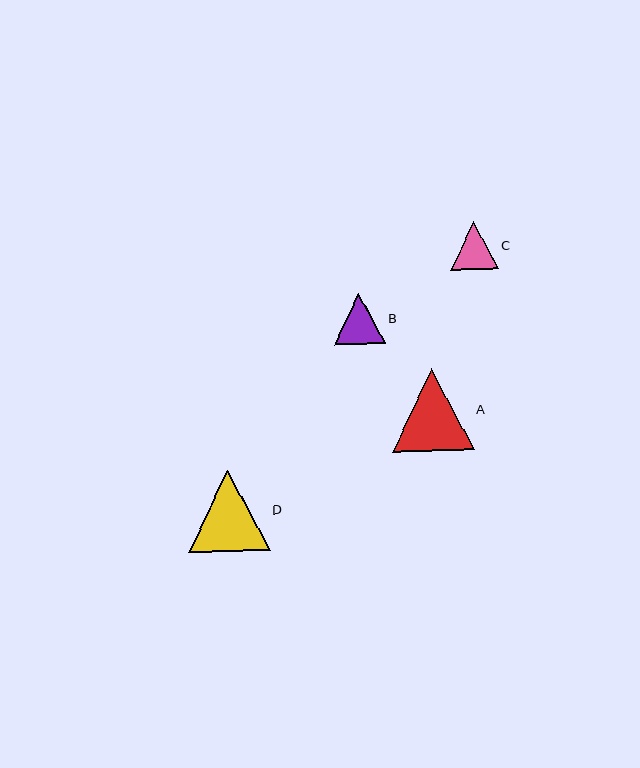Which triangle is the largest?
Triangle D is the largest with a size of approximately 82 pixels.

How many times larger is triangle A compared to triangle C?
Triangle A is approximately 1.7 times the size of triangle C.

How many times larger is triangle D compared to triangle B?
Triangle D is approximately 1.6 times the size of triangle B.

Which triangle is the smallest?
Triangle C is the smallest with a size of approximately 48 pixels.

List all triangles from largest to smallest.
From largest to smallest: D, A, B, C.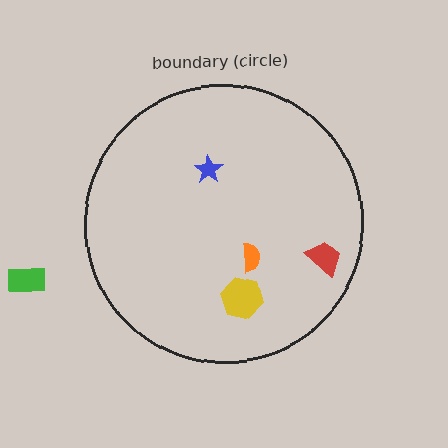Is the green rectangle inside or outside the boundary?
Outside.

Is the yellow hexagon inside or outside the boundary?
Inside.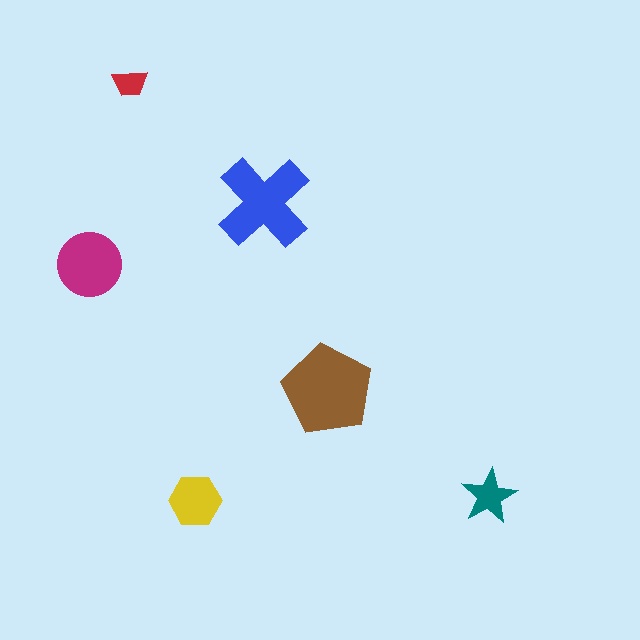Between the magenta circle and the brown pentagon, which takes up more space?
The brown pentagon.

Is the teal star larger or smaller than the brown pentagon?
Smaller.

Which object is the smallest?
The red trapezoid.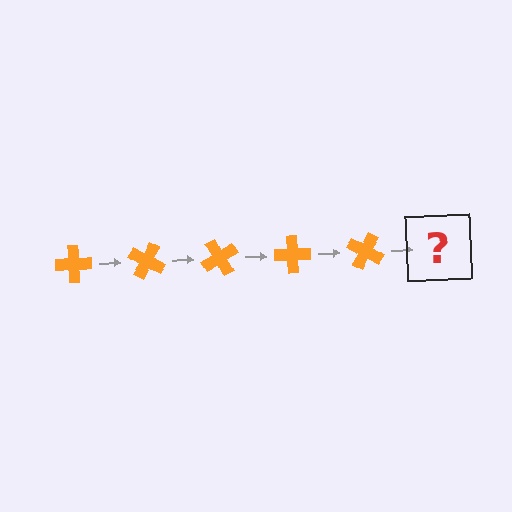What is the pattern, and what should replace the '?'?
The pattern is that the cross rotates 30 degrees each step. The '?' should be an orange cross rotated 150 degrees.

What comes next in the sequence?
The next element should be an orange cross rotated 150 degrees.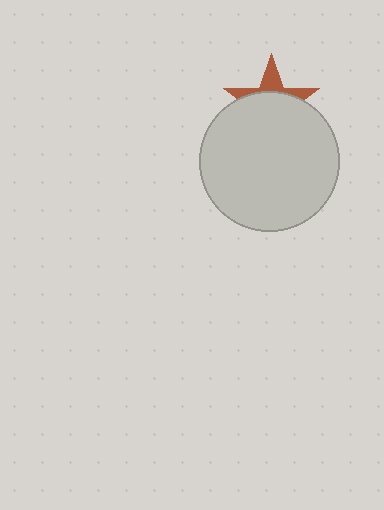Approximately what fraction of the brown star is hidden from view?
Roughly 66% of the brown star is hidden behind the light gray circle.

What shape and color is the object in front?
The object in front is a light gray circle.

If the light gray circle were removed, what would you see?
You would see the complete brown star.